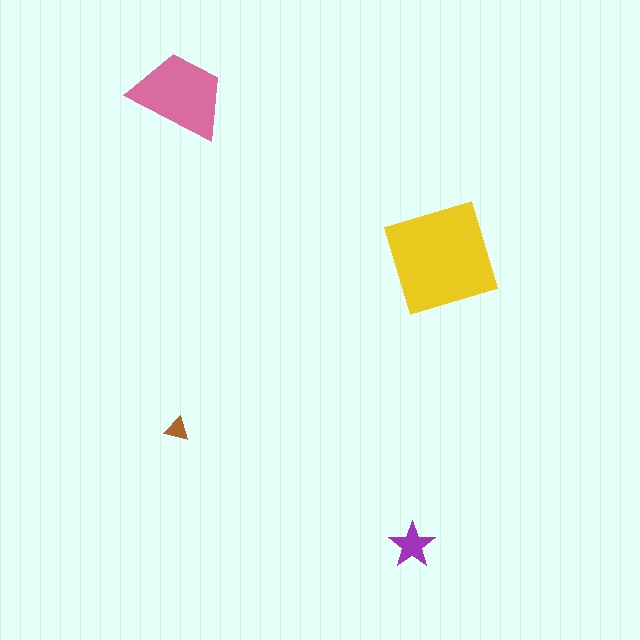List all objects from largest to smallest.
The yellow square, the pink trapezoid, the purple star, the brown triangle.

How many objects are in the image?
There are 4 objects in the image.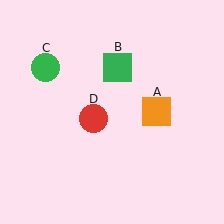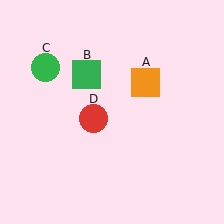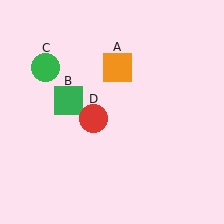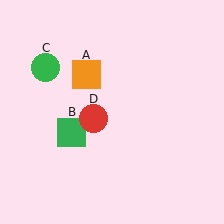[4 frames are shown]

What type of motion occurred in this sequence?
The orange square (object A), green square (object B) rotated counterclockwise around the center of the scene.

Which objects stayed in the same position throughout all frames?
Green circle (object C) and red circle (object D) remained stationary.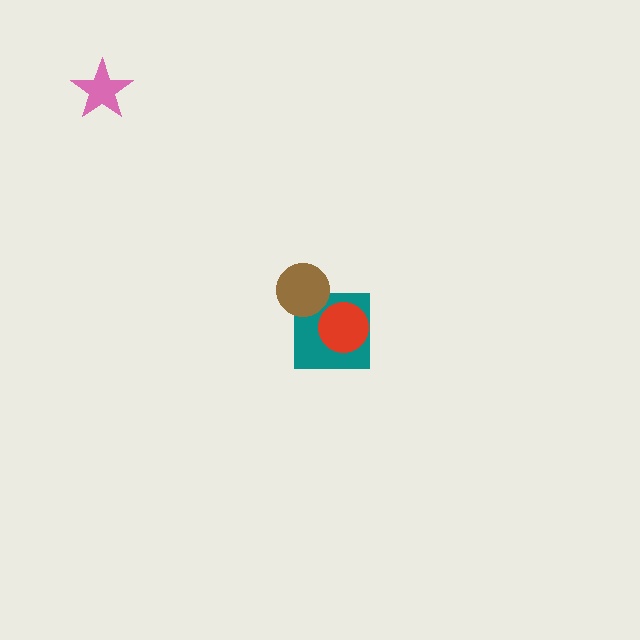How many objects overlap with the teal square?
2 objects overlap with the teal square.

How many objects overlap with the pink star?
0 objects overlap with the pink star.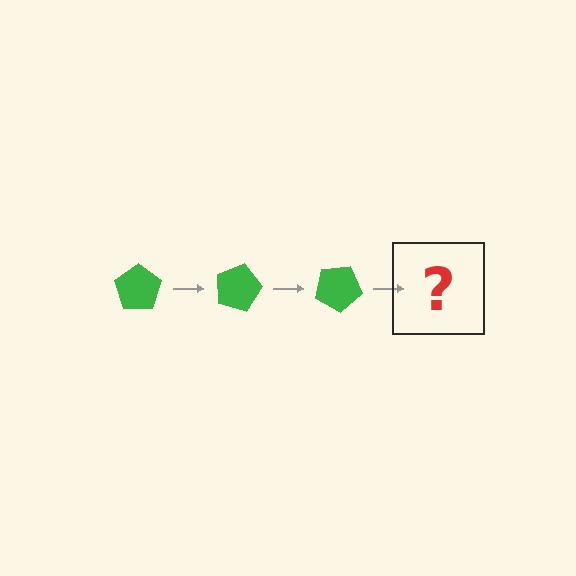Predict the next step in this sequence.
The next step is a green pentagon rotated 45 degrees.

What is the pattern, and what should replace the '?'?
The pattern is that the pentagon rotates 15 degrees each step. The '?' should be a green pentagon rotated 45 degrees.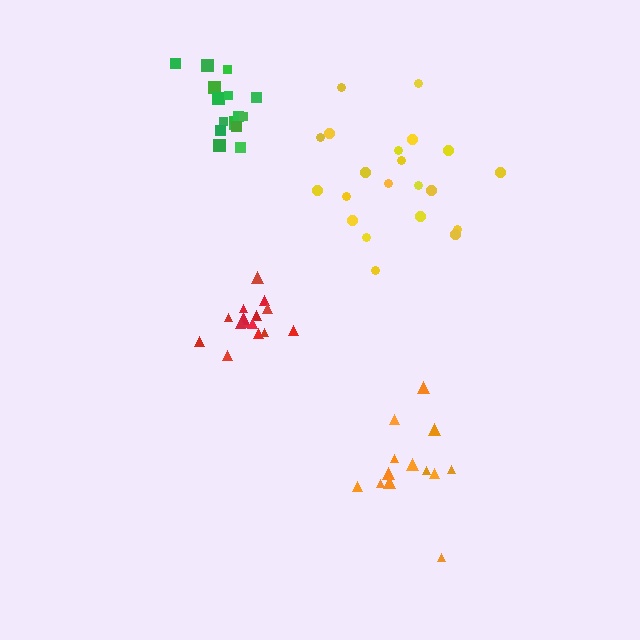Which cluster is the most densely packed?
Red.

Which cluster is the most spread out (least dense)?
Orange.